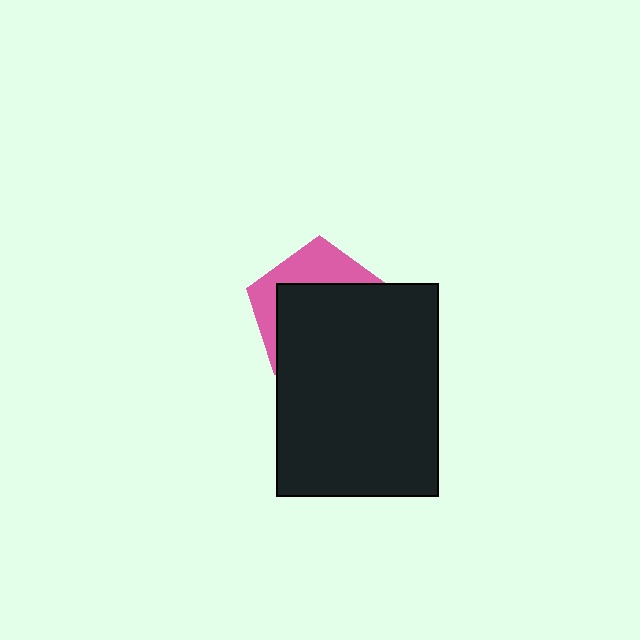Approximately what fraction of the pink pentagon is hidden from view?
Roughly 67% of the pink pentagon is hidden behind the black rectangle.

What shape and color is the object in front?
The object in front is a black rectangle.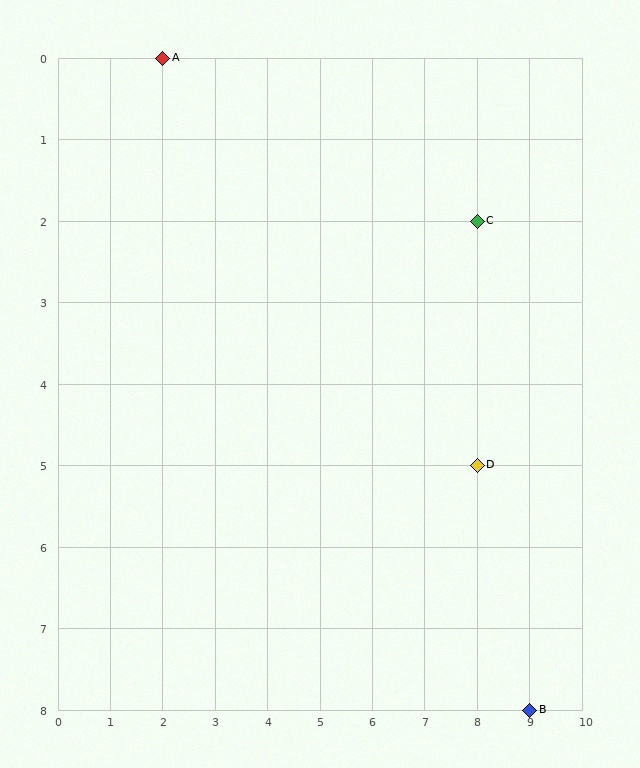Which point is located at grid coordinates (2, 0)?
Point A is at (2, 0).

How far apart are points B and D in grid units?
Points B and D are 1 column and 3 rows apart (about 3.2 grid units diagonally).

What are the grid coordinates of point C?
Point C is at grid coordinates (8, 2).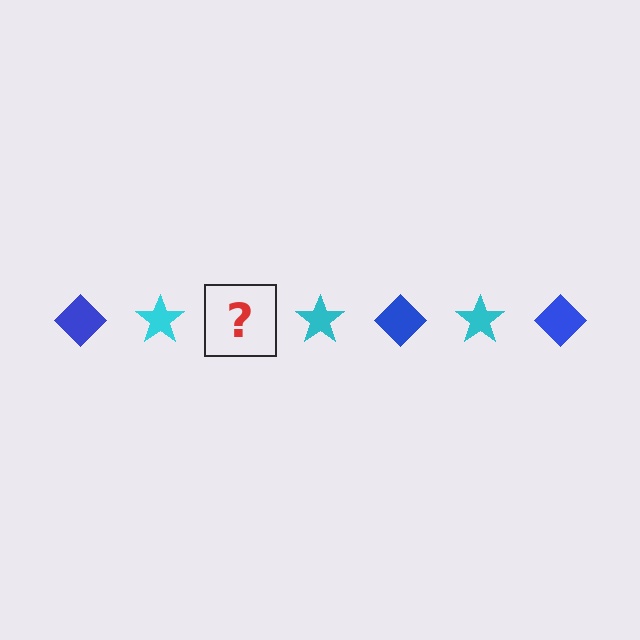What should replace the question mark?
The question mark should be replaced with a blue diamond.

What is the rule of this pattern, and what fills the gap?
The rule is that the pattern alternates between blue diamond and cyan star. The gap should be filled with a blue diamond.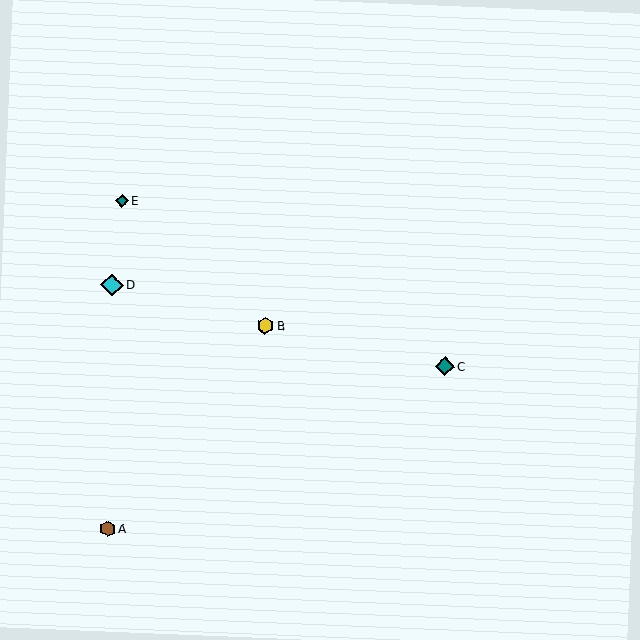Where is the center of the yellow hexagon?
The center of the yellow hexagon is at (265, 326).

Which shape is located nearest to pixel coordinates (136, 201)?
The teal diamond (labeled E) at (122, 201) is nearest to that location.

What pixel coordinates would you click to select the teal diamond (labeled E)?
Click at (122, 201) to select the teal diamond E.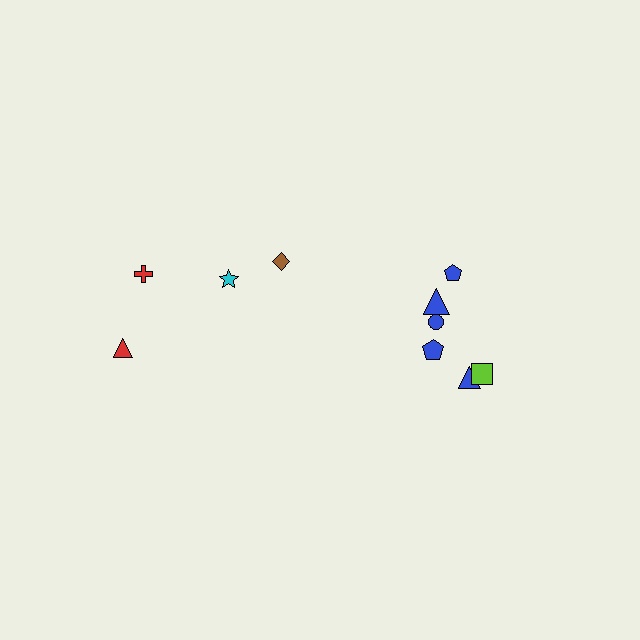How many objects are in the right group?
There are 6 objects.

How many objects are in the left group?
There are 4 objects.